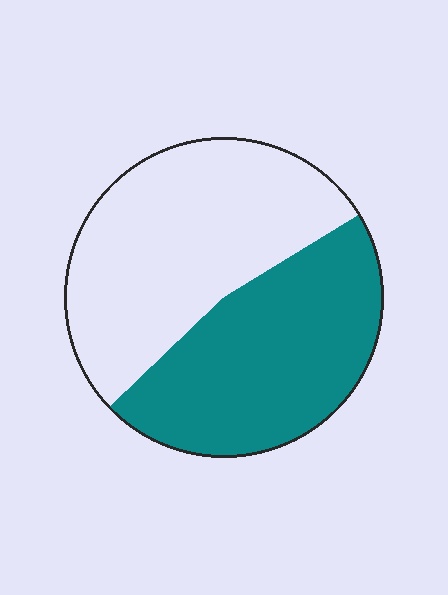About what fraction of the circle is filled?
About one half (1/2).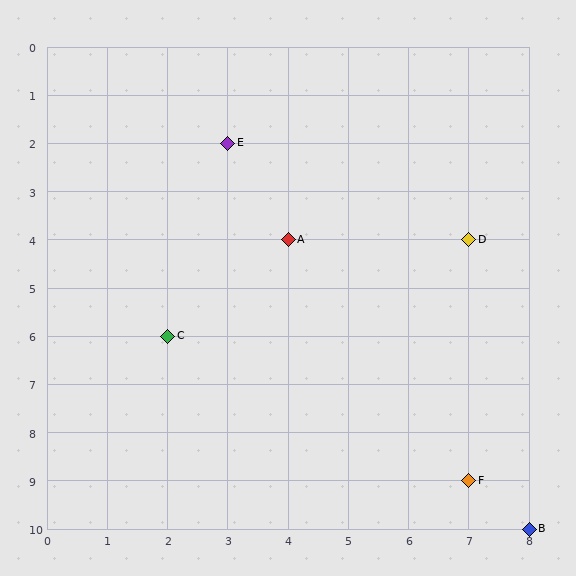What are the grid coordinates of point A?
Point A is at grid coordinates (4, 4).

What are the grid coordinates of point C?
Point C is at grid coordinates (2, 6).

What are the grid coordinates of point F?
Point F is at grid coordinates (7, 9).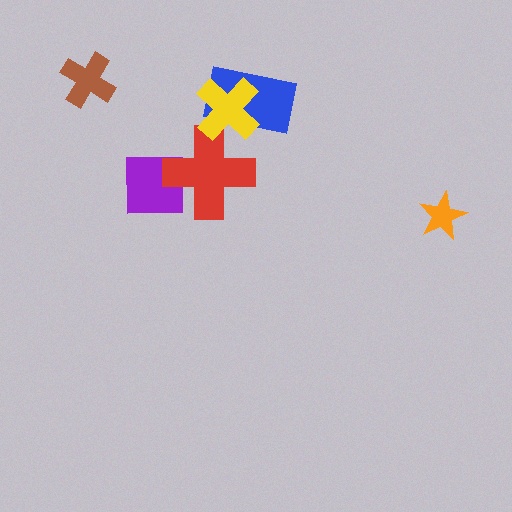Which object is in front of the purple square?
The red cross is in front of the purple square.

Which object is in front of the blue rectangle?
The yellow cross is in front of the blue rectangle.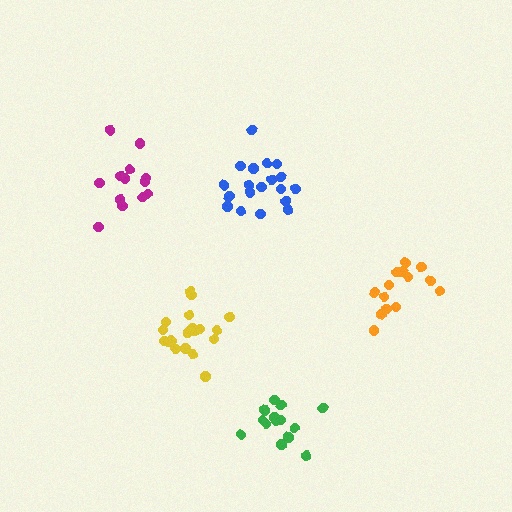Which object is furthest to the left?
The magenta cluster is leftmost.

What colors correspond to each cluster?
The clusters are colored: yellow, green, blue, magenta, orange.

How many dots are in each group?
Group 1: 19 dots, Group 2: 14 dots, Group 3: 19 dots, Group 4: 13 dots, Group 5: 15 dots (80 total).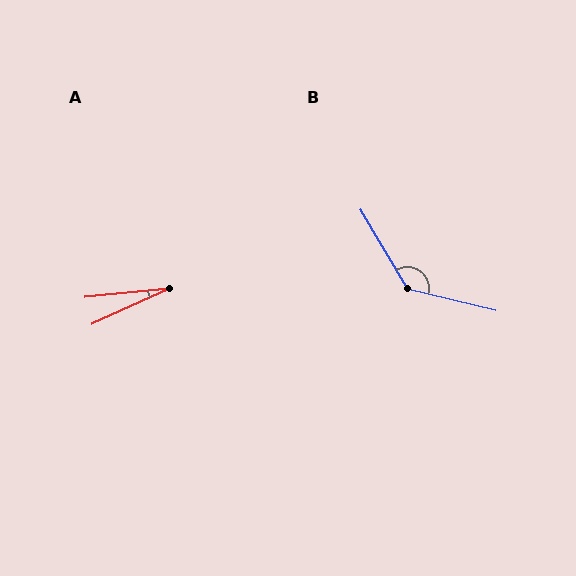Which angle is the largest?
B, at approximately 134 degrees.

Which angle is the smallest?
A, at approximately 19 degrees.